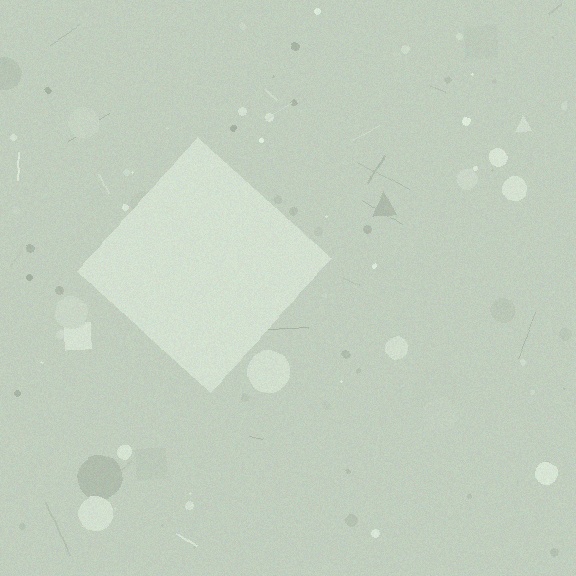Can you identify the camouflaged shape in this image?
The camouflaged shape is a diamond.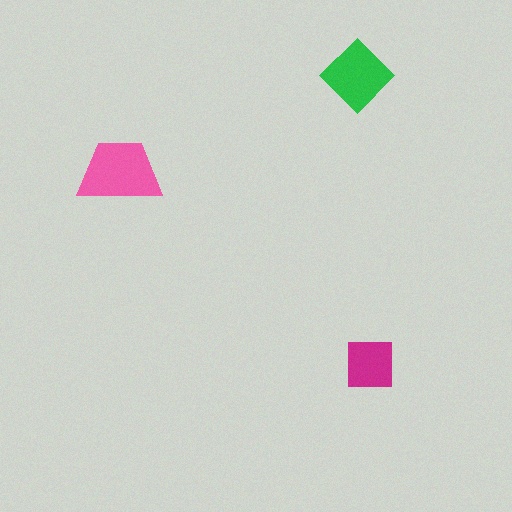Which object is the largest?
The pink trapezoid.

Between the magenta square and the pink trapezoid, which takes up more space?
The pink trapezoid.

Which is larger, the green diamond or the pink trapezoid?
The pink trapezoid.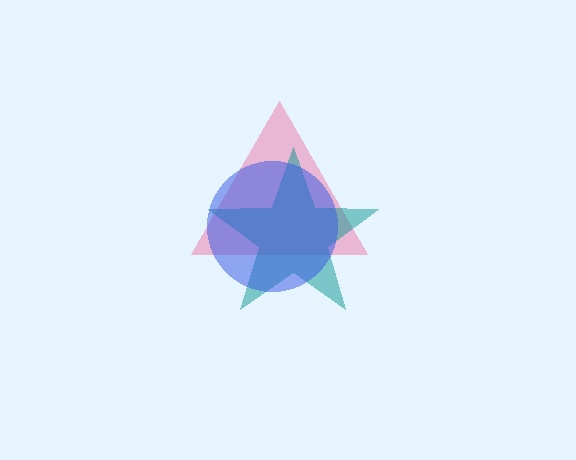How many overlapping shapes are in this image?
There are 3 overlapping shapes in the image.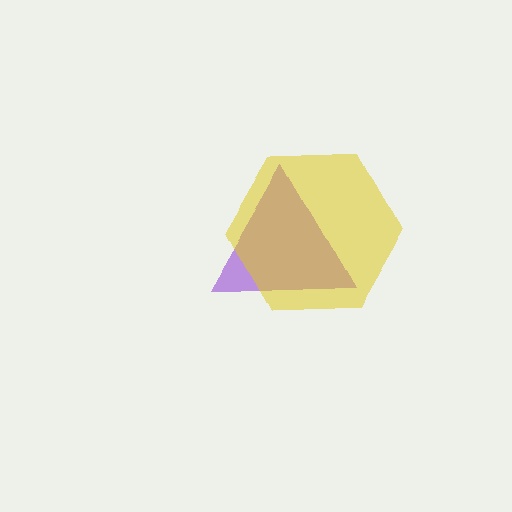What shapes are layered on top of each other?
The layered shapes are: a purple triangle, a yellow hexagon.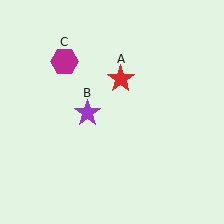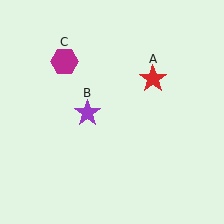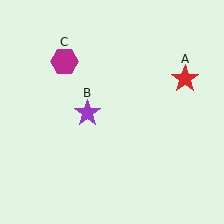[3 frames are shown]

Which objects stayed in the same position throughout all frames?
Purple star (object B) and magenta hexagon (object C) remained stationary.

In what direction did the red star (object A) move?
The red star (object A) moved right.